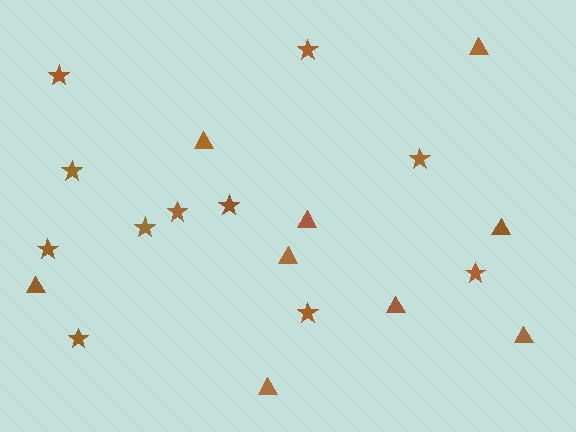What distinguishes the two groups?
There are 2 groups: one group of stars (11) and one group of triangles (9).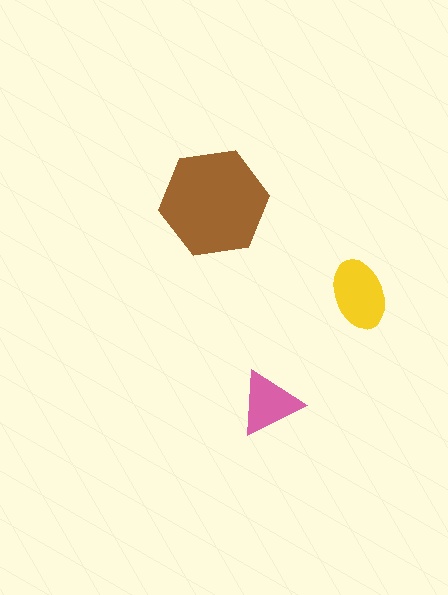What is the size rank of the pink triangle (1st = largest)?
3rd.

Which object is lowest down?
The pink triangle is bottommost.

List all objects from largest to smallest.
The brown hexagon, the yellow ellipse, the pink triangle.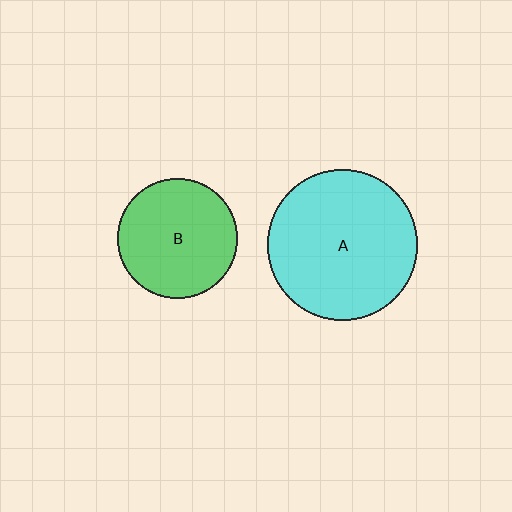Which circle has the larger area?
Circle A (cyan).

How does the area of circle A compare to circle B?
Approximately 1.6 times.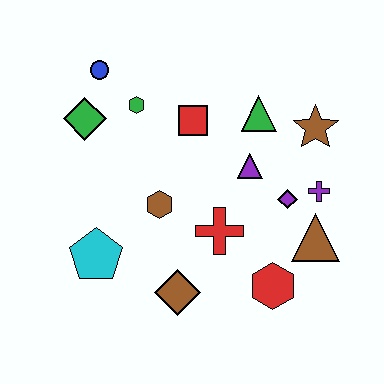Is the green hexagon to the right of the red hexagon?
No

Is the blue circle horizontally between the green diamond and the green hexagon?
Yes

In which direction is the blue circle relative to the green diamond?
The blue circle is above the green diamond.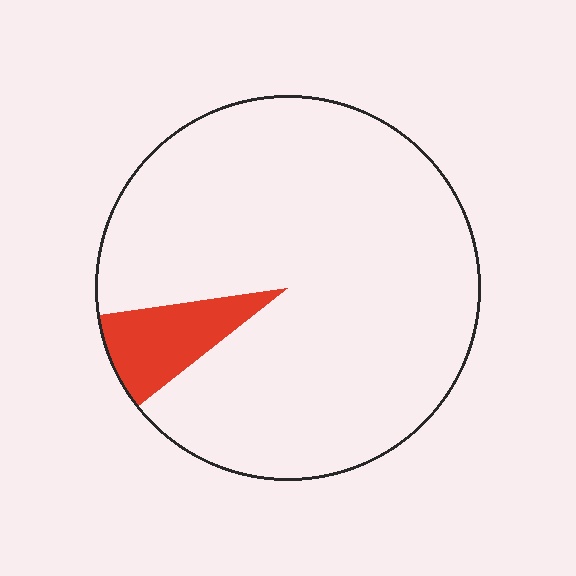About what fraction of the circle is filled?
About one tenth (1/10).